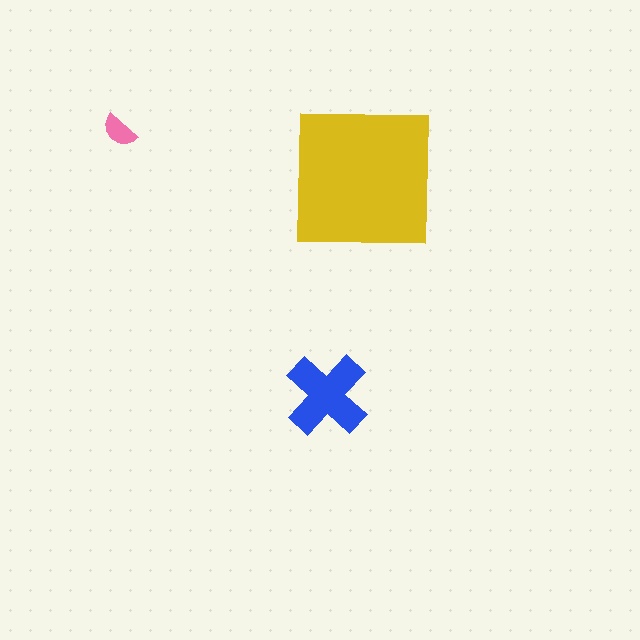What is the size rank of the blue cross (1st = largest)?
2nd.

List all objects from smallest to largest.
The pink semicircle, the blue cross, the yellow square.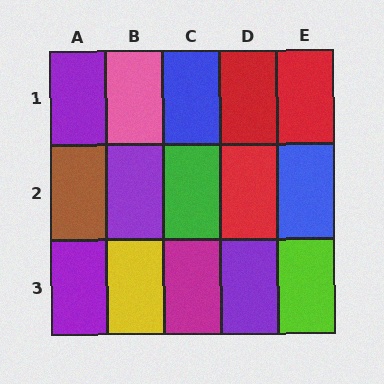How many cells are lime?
1 cell is lime.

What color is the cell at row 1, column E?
Red.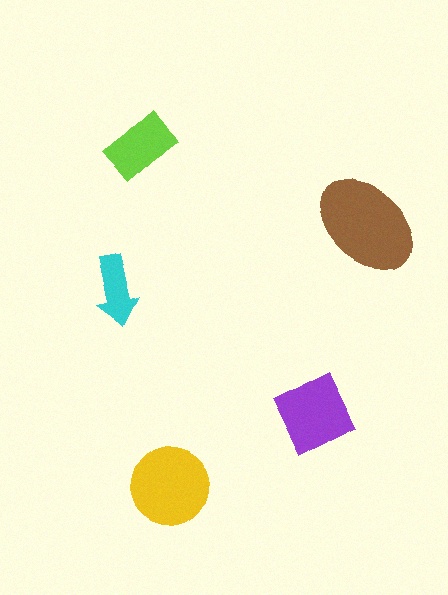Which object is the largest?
The brown ellipse.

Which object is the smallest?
The cyan arrow.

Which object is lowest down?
The yellow circle is bottommost.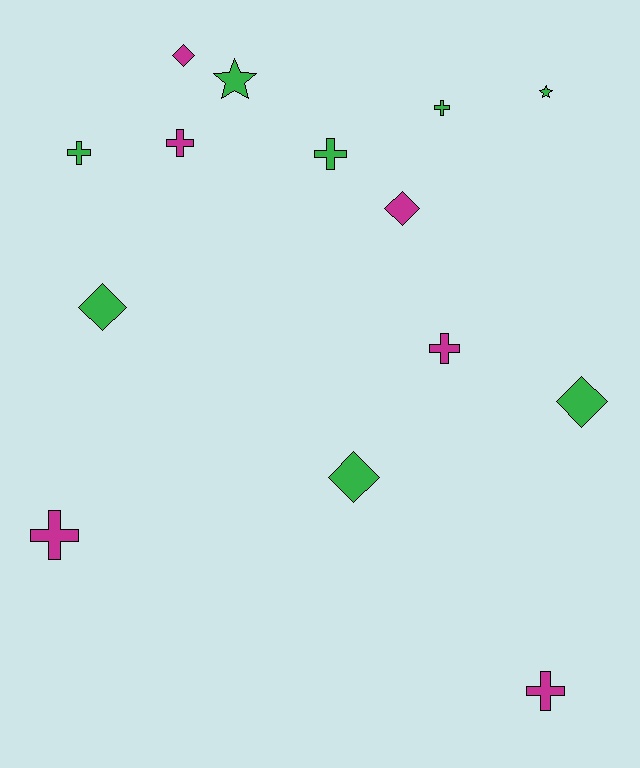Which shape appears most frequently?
Cross, with 7 objects.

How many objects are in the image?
There are 14 objects.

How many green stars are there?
There are 2 green stars.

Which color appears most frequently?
Green, with 8 objects.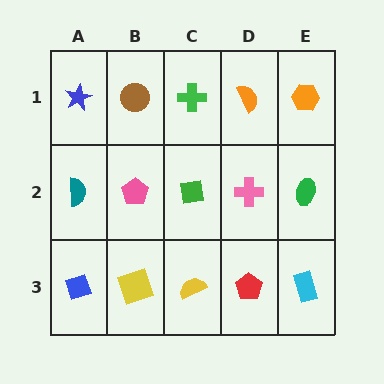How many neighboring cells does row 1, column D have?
3.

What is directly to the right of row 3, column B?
A yellow semicircle.